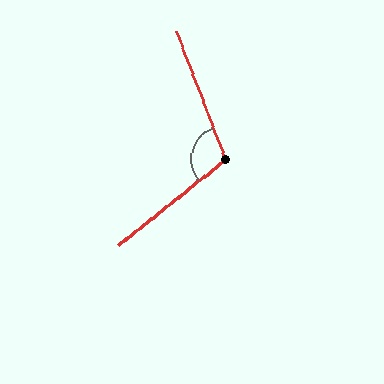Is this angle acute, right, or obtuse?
It is obtuse.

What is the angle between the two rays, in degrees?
Approximately 108 degrees.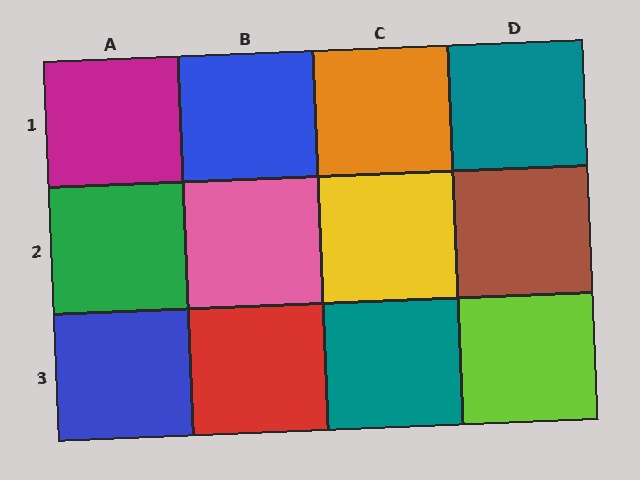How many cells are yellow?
1 cell is yellow.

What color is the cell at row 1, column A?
Magenta.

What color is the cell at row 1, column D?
Teal.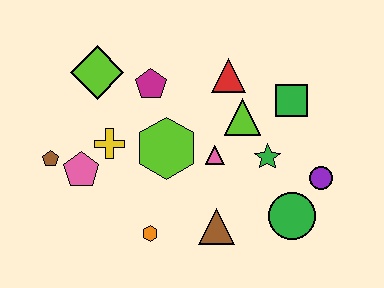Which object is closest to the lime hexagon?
The pink triangle is closest to the lime hexagon.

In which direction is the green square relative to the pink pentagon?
The green square is to the right of the pink pentagon.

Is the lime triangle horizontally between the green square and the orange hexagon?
Yes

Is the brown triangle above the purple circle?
No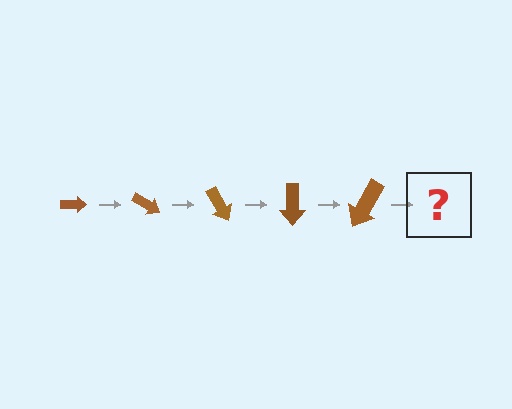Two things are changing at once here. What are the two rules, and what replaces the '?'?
The two rules are that the arrow grows larger each step and it rotates 30 degrees each step. The '?' should be an arrow, larger than the previous one and rotated 150 degrees from the start.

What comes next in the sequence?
The next element should be an arrow, larger than the previous one and rotated 150 degrees from the start.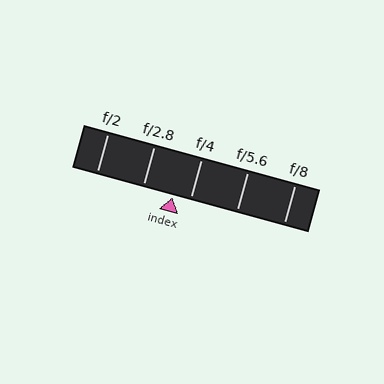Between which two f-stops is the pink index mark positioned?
The index mark is between f/2.8 and f/4.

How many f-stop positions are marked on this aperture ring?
There are 5 f-stop positions marked.